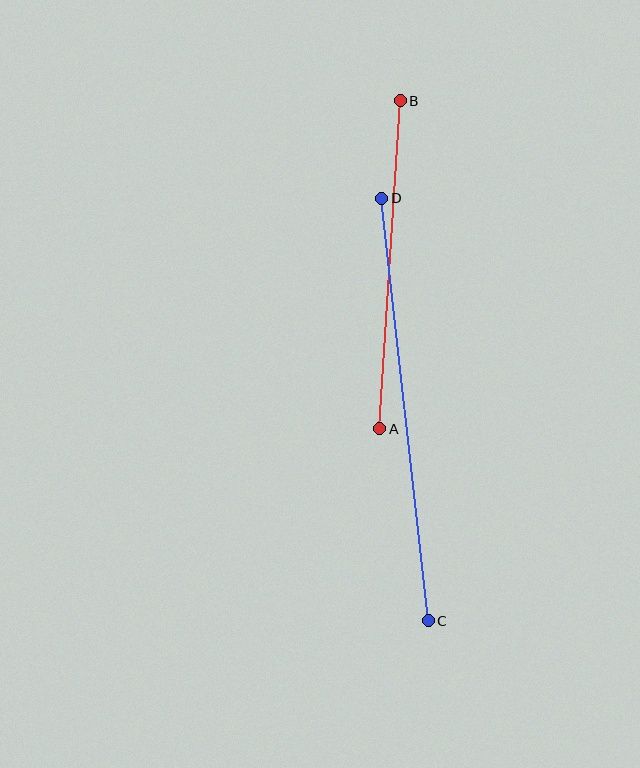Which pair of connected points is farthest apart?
Points C and D are farthest apart.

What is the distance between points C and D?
The distance is approximately 425 pixels.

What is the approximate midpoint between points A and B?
The midpoint is at approximately (390, 265) pixels.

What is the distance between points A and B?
The distance is approximately 329 pixels.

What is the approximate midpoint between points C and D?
The midpoint is at approximately (405, 409) pixels.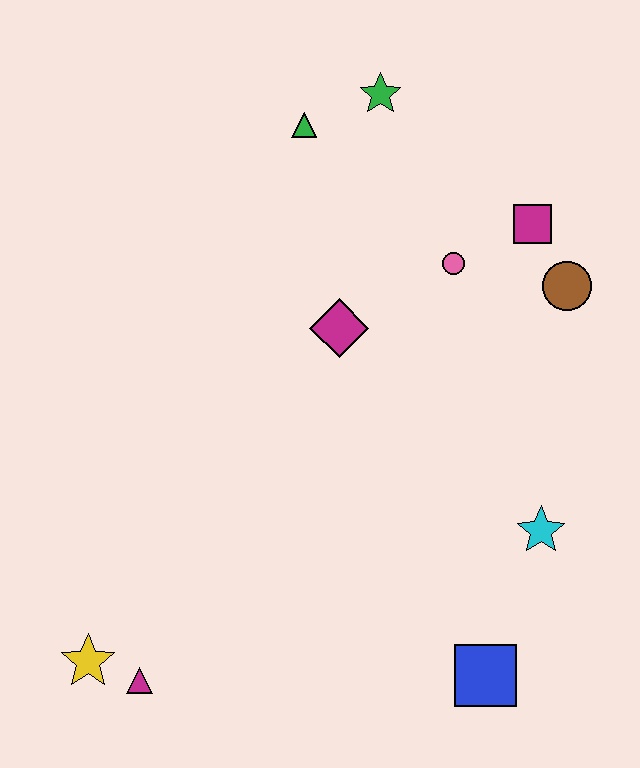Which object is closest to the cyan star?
The blue square is closest to the cyan star.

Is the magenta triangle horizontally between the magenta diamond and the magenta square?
No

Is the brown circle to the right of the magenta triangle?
Yes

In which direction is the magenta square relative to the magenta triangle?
The magenta square is above the magenta triangle.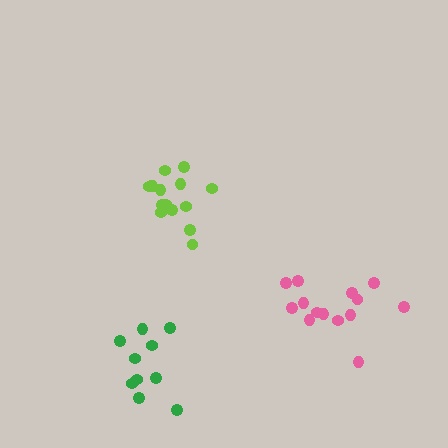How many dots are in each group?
Group 1: 15 dots, Group 2: 14 dots, Group 3: 10 dots (39 total).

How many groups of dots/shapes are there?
There are 3 groups.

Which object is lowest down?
The green cluster is bottommost.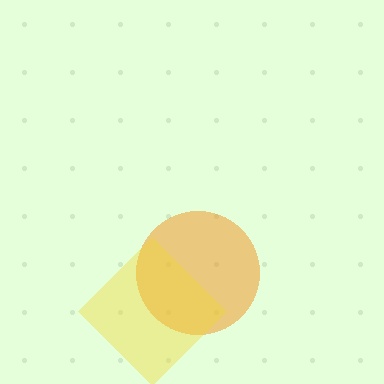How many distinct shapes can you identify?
There are 2 distinct shapes: an orange circle, a yellow diamond.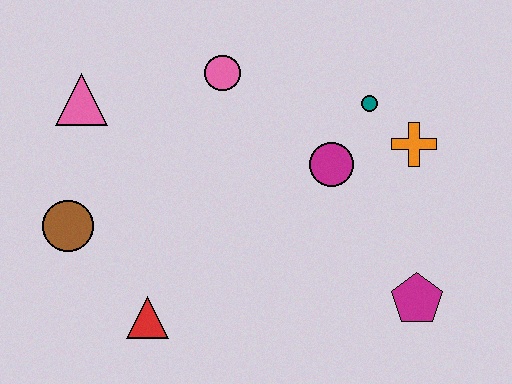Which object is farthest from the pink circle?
The magenta pentagon is farthest from the pink circle.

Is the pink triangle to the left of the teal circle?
Yes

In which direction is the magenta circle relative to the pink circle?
The magenta circle is to the right of the pink circle.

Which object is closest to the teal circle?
The orange cross is closest to the teal circle.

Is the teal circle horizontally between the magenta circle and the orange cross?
Yes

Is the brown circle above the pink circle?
No